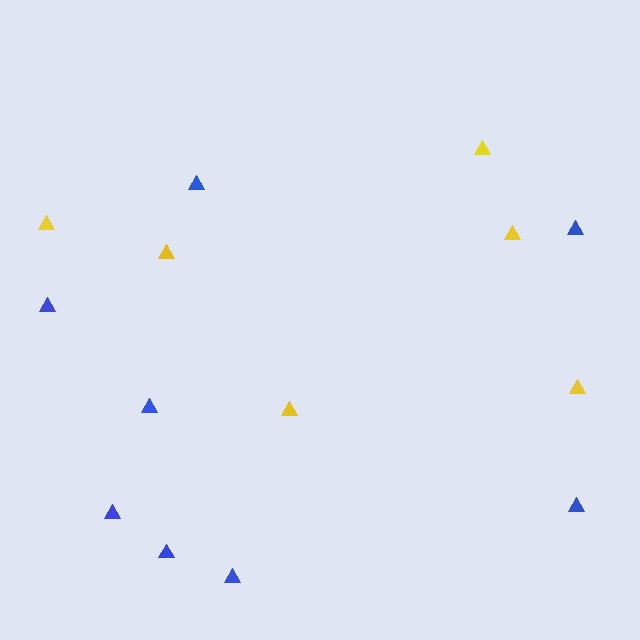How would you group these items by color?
There are 2 groups: one group of blue triangles (8) and one group of yellow triangles (6).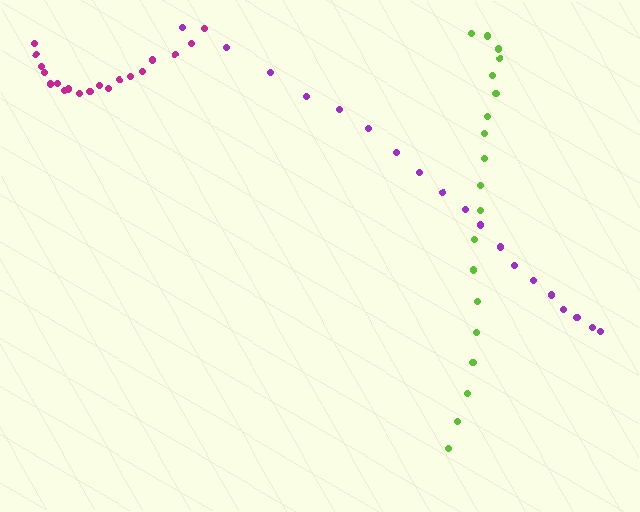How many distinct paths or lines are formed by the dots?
There are 3 distinct paths.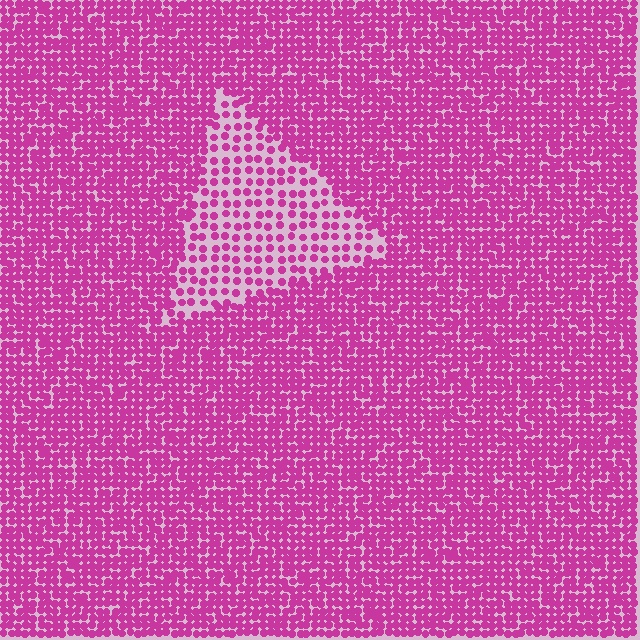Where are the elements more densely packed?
The elements are more densely packed outside the triangle boundary.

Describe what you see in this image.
The image contains small magenta elements arranged at two different densities. A triangle-shaped region is visible where the elements are less densely packed than the surrounding area.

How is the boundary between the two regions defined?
The boundary is defined by a change in element density (approximately 2.2x ratio). All elements are the same color, size, and shape.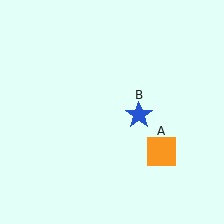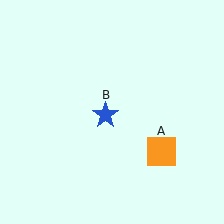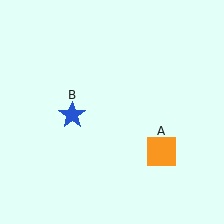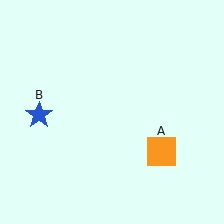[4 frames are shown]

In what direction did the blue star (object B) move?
The blue star (object B) moved left.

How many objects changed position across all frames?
1 object changed position: blue star (object B).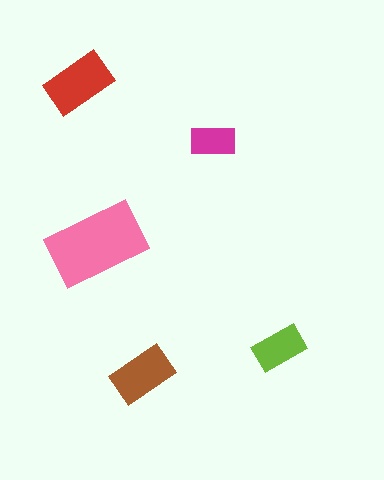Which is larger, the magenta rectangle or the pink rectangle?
The pink one.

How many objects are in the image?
There are 5 objects in the image.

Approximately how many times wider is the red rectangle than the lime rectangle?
About 1.5 times wider.